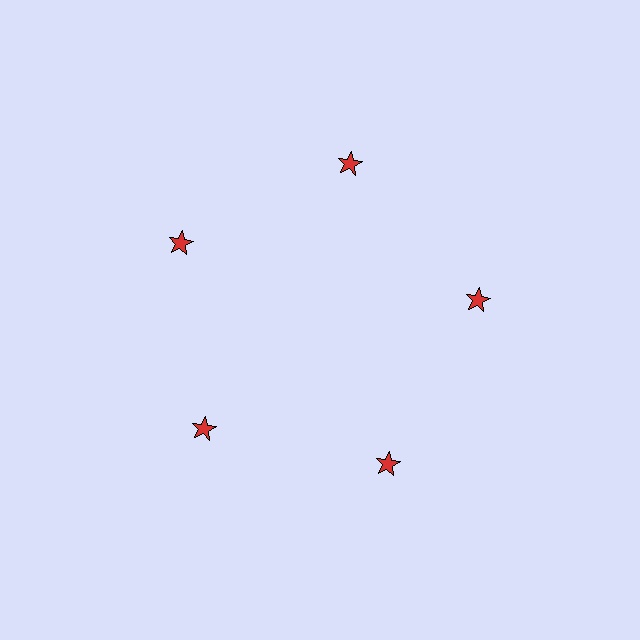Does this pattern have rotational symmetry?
Yes, this pattern has 5-fold rotational symmetry. It looks the same after rotating 72 degrees around the center.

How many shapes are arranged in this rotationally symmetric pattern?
There are 5 shapes, arranged in 5 groups of 1.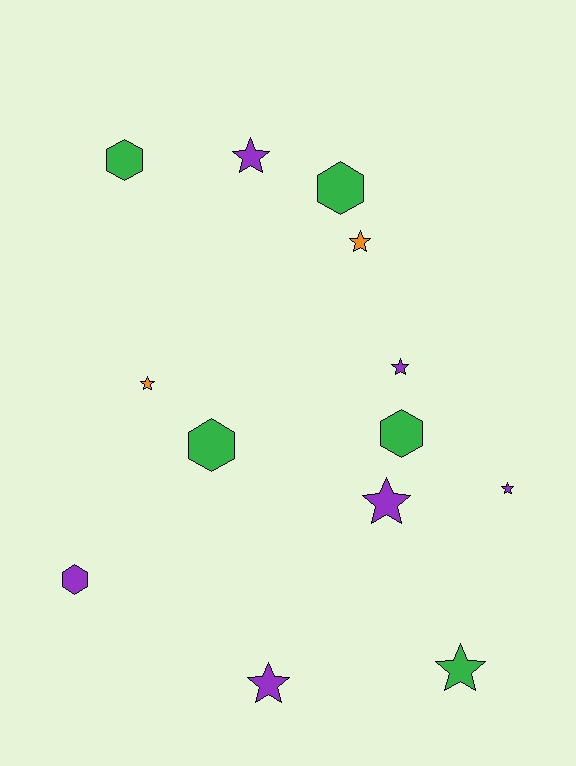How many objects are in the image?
There are 13 objects.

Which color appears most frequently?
Purple, with 6 objects.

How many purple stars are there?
There are 5 purple stars.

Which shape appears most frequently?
Star, with 8 objects.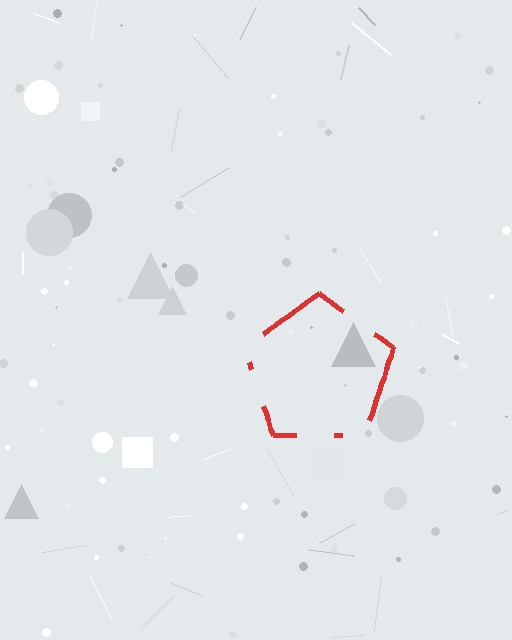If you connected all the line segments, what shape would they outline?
They would outline a pentagon.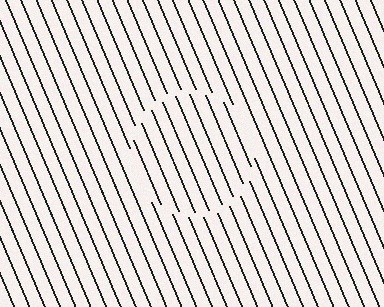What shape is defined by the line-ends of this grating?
An illusory circle. The interior of the shape contains the same grating, shifted by half a period — the contour is defined by the phase discontinuity where line-ends from the inner and outer gratings abut.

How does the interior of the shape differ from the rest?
The interior of the shape contains the same grating, shifted by half a period — the contour is defined by the phase discontinuity where line-ends from the inner and outer gratings abut.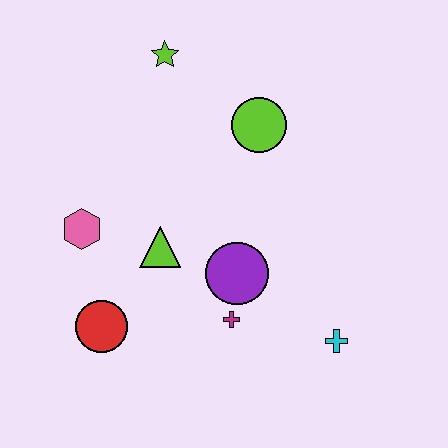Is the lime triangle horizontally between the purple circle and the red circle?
Yes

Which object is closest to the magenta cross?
The purple circle is closest to the magenta cross.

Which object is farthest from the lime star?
The cyan cross is farthest from the lime star.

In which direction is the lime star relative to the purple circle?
The lime star is above the purple circle.